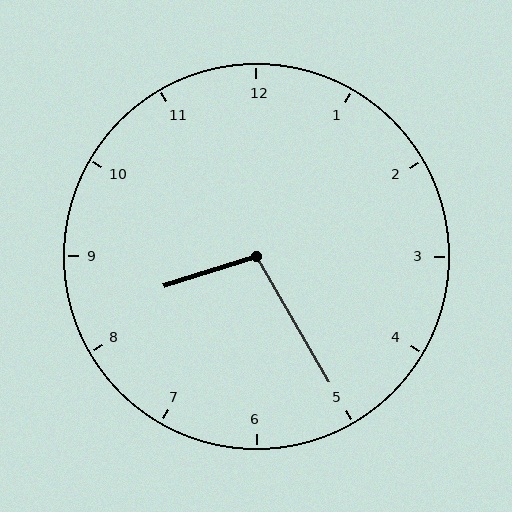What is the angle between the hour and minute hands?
Approximately 102 degrees.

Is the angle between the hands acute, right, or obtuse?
It is obtuse.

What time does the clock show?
8:25.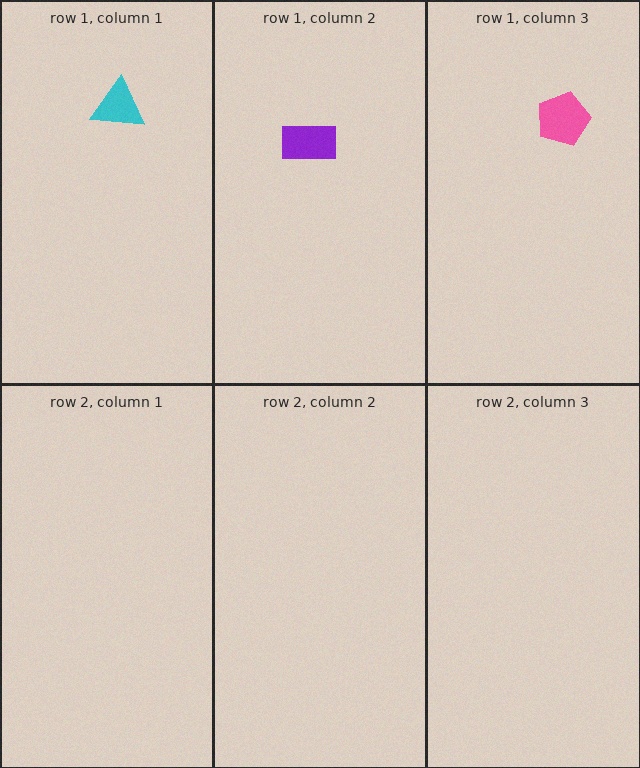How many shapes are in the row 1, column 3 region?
1.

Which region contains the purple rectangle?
The row 1, column 2 region.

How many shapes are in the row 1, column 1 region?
1.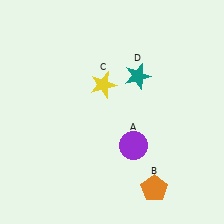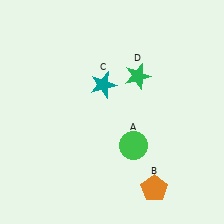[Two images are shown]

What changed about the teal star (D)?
In Image 1, D is teal. In Image 2, it changed to green.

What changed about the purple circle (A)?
In Image 1, A is purple. In Image 2, it changed to green.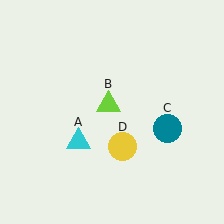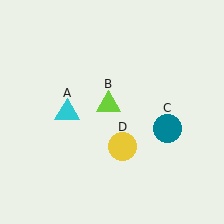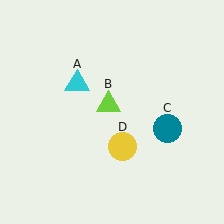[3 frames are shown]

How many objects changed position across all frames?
1 object changed position: cyan triangle (object A).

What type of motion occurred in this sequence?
The cyan triangle (object A) rotated clockwise around the center of the scene.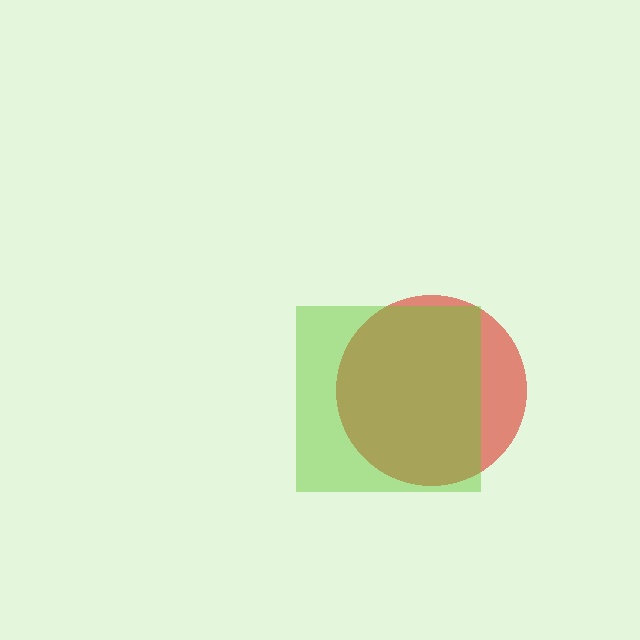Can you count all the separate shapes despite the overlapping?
Yes, there are 2 separate shapes.